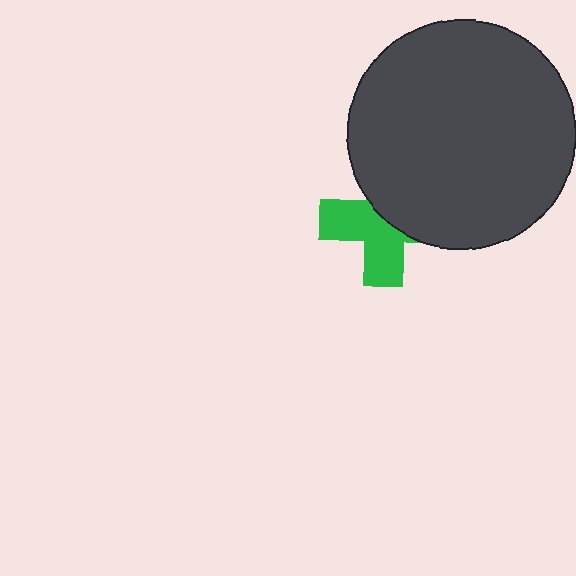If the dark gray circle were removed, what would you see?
You would see the complete green cross.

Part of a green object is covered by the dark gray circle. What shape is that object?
It is a cross.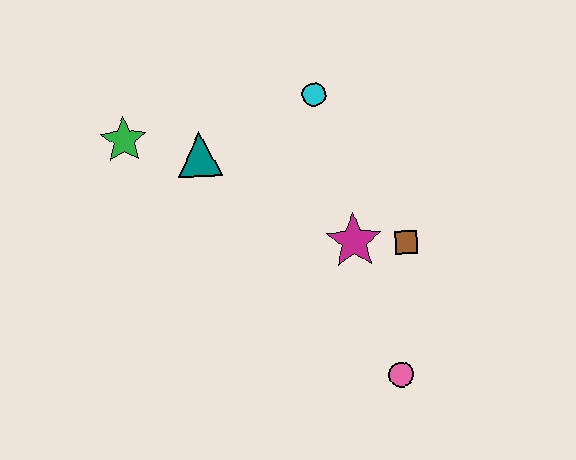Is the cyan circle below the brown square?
No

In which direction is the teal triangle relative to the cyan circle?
The teal triangle is to the left of the cyan circle.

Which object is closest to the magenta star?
The brown square is closest to the magenta star.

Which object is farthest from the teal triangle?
The pink circle is farthest from the teal triangle.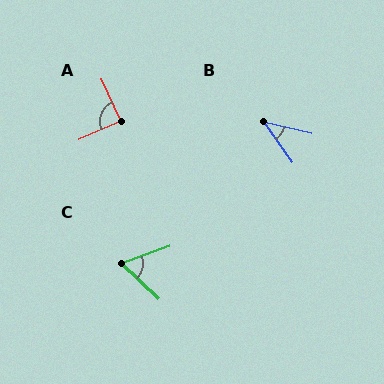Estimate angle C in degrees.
Approximately 64 degrees.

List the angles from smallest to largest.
B (42°), C (64°), A (89°).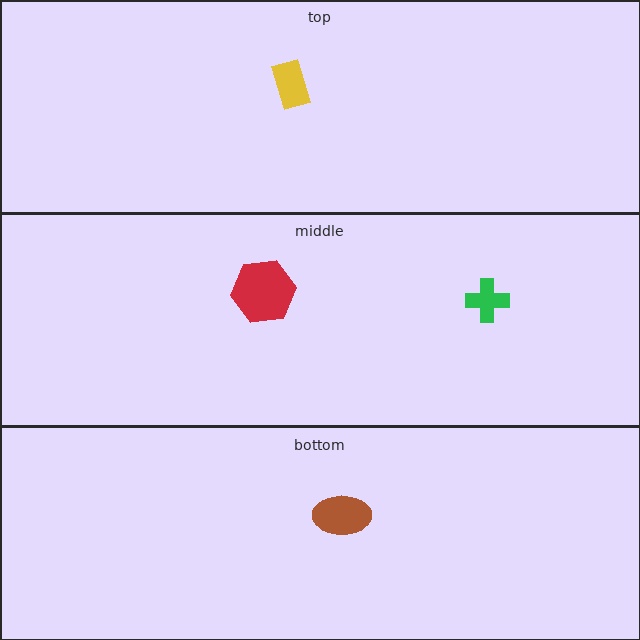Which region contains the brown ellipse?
The bottom region.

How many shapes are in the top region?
1.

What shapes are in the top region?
The yellow rectangle.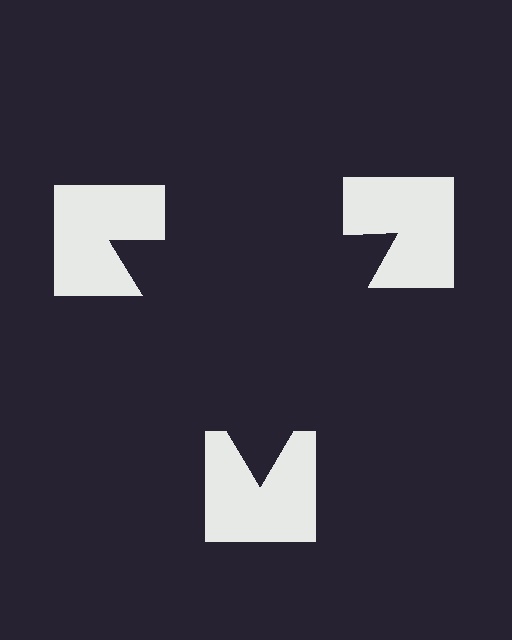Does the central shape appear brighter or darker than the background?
It typically appears slightly darker than the background, even though no actual brightness change is drawn.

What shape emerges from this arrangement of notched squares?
An illusory triangle — its edges are inferred from the aligned wedge cuts in the notched squares, not physically drawn.